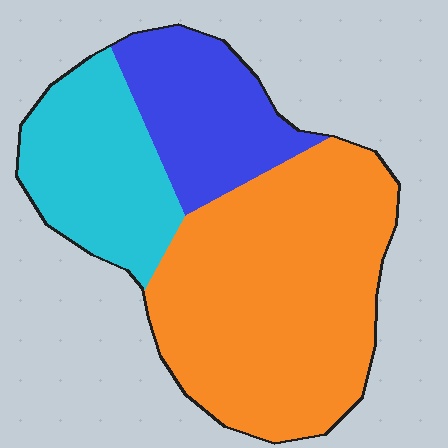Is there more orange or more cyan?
Orange.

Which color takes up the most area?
Orange, at roughly 55%.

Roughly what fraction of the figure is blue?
Blue covers 21% of the figure.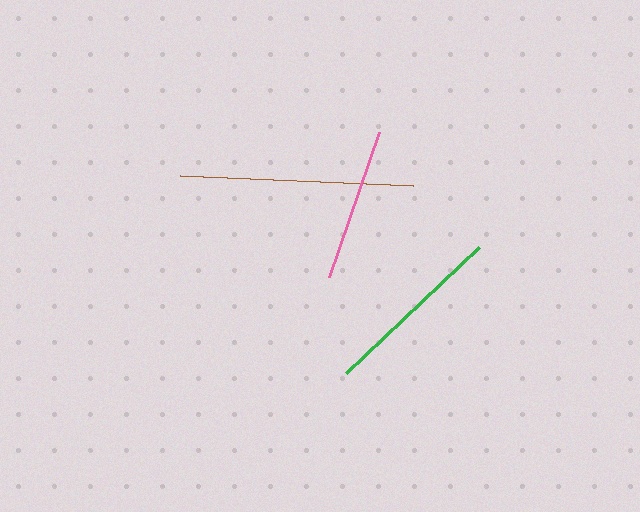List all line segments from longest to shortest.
From longest to shortest: brown, green, pink.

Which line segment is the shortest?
The pink line is the shortest at approximately 153 pixels.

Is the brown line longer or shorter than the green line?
The brown line is longer than the green line.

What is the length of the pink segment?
The pink segment is approximately 153 pixels long.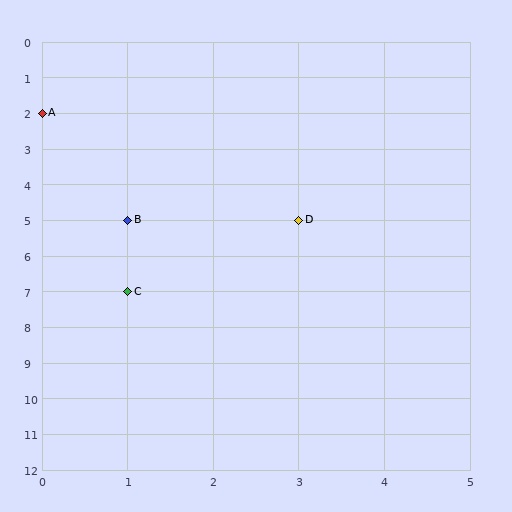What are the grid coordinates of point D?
Point D is at grid coordinates (3, 5).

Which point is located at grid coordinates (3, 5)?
Point D is at (3, 5).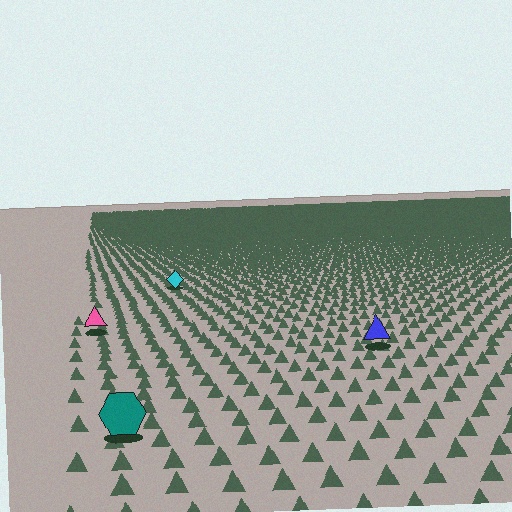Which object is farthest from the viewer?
The cyan diamond is farthest from the viewer. It appears smaller and the ground texture around it is denser.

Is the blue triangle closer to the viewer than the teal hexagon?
No. The teal hexagon is closer — you can tell from the texture gradient: the ground texture is coarser near it.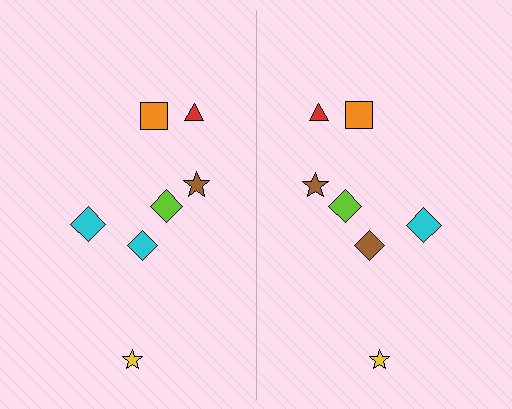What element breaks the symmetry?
The brown diamond on the right side breaks the symmetry — its mirror counterpart is cyan.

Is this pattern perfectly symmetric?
No, the pattern is not perfectly symmetric. The brown diamond on the right side breaks the symmetry — its mirror counterpart is cyan.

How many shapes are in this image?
There are 14 shapes in this image.